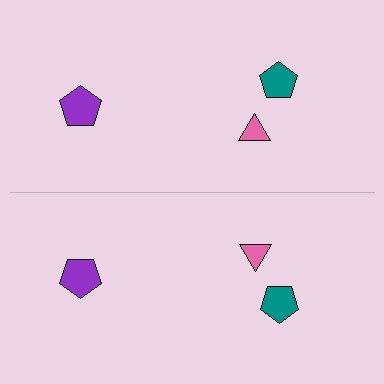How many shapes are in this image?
There are 6 shapes in this image.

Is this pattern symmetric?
Yes, this pattern has bilateral (reflection) symmetry.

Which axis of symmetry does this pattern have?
The pattern has a horizontal axis of symmetry running through the center of the image.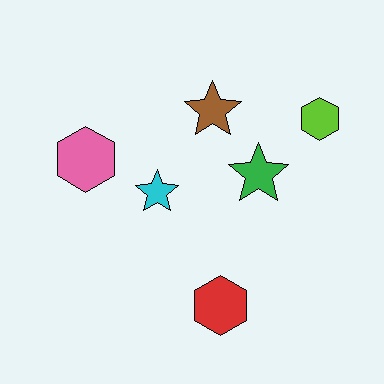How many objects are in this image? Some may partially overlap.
There are 6 objects.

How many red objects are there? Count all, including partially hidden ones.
There is 1 red object.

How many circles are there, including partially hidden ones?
There are no circles.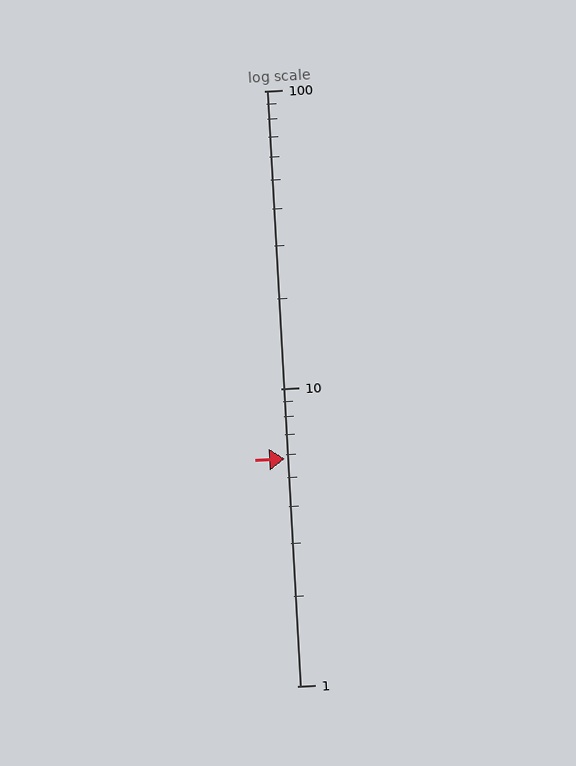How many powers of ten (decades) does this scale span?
The scale spans 2 decades, from 1 to 100.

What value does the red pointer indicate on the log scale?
The pointer indicates approximately 5.8.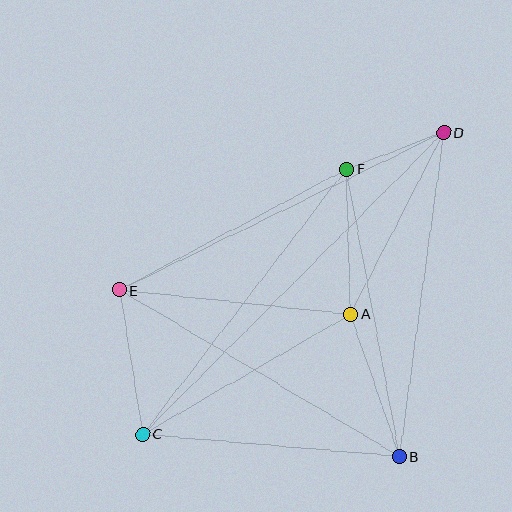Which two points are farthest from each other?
Points C and D are farthest from each other.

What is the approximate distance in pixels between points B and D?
The distance between B and D is approximately 327 pixels.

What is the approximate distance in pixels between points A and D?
The distance between A and D is approximately 204 pixels.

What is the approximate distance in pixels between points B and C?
The distance between B and C is approximately 258 pixels.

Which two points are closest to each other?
Points D and F are closest to each other.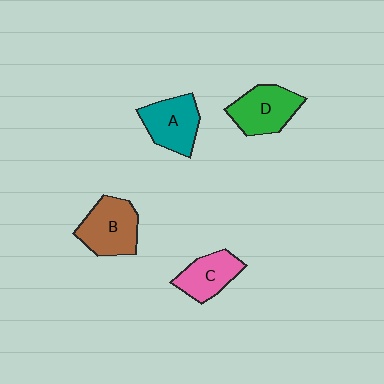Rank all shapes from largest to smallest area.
From largest to smallest: B (brown), D (green), A (teal), C (pink).